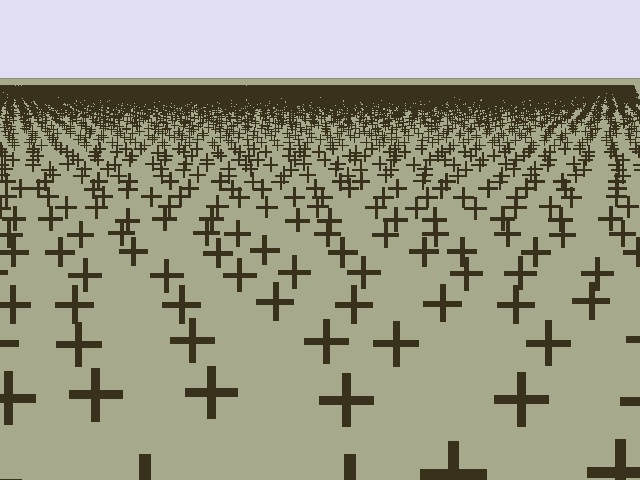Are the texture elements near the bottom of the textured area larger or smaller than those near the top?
Larger. Near the bottom, elements are closer to the viewer and appear at a bigger on-screen size.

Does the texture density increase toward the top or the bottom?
Density increases toward the top.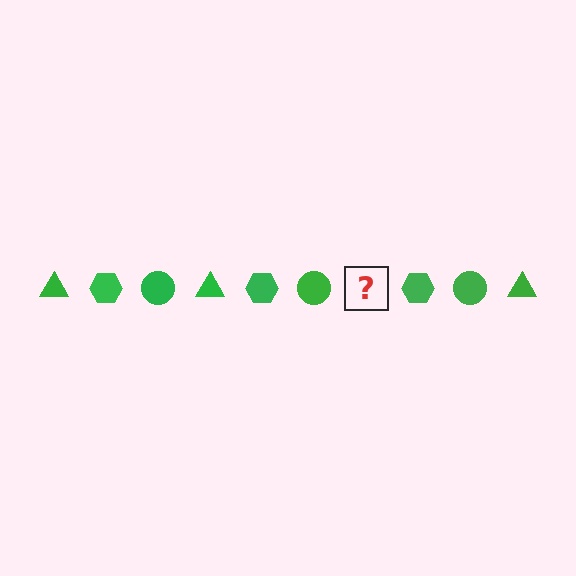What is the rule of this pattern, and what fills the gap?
The rule is that the pattern cycles through triangle, hexagon, circle shapes in green. The gap should be filled with a green triangle.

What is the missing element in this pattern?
The missing element is a green triangle.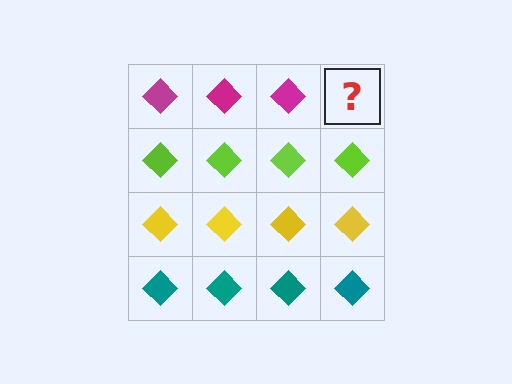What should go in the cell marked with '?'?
The missing cell should contain a magenta diamond.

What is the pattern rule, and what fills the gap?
The rule is that each row has a consistent color. The gap should be filled with a magenta diamond.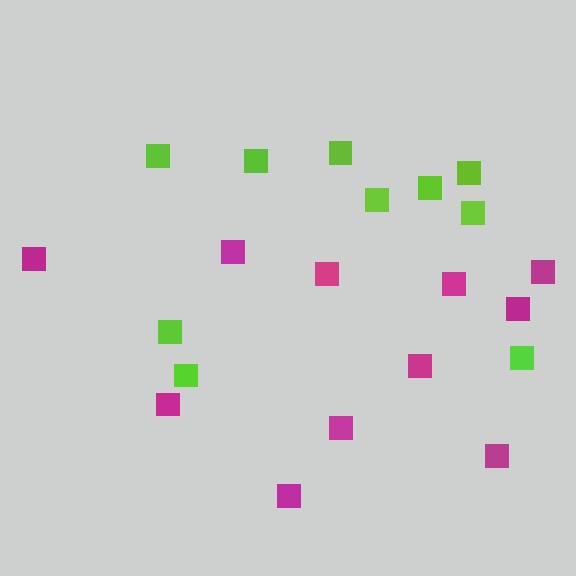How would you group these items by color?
There are 2 groups: one group of magenta squares (11) and one group of lime squares (10).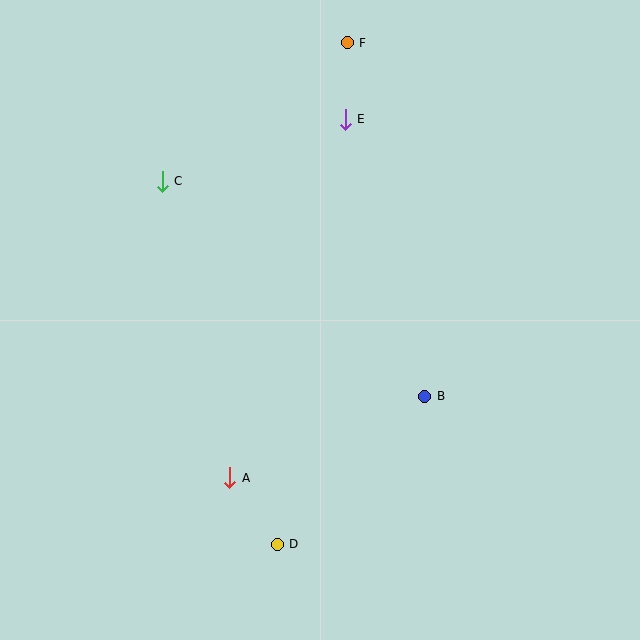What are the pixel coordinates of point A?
Point A is at (230, 478).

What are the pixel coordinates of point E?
Point E is at (345, 120).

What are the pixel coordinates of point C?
Point C is at (162, 181).